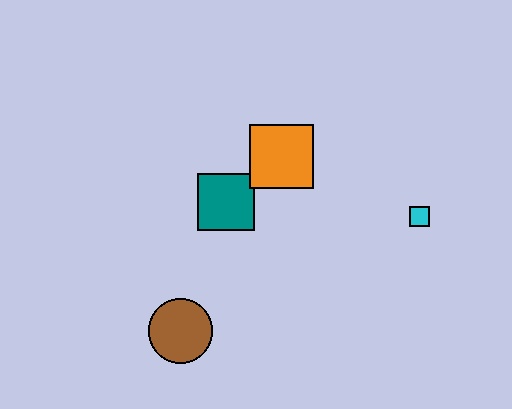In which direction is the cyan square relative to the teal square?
The cyan square is to the right of the teal square.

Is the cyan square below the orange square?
Yes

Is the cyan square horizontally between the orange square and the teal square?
No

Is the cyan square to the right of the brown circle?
Yes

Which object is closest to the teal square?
The orange square is closest to the teal square.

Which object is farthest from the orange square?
The brown circle is farthest from the orange square.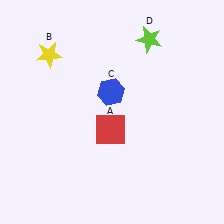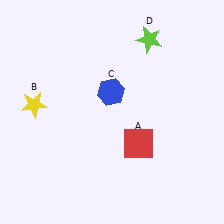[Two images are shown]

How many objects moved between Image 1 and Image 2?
2 objects moved between the two images.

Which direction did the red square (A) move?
The red square (A) moved right.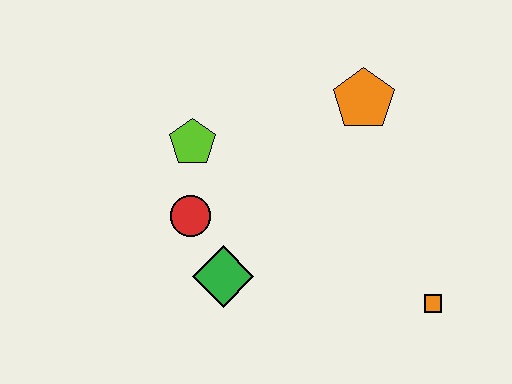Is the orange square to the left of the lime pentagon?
No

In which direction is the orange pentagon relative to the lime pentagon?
The orange pentagon is to the right of the lime pentagon.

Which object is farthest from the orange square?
The lime pentagon is farthest from the orange square.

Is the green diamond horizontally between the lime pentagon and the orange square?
Yes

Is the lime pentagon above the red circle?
Yes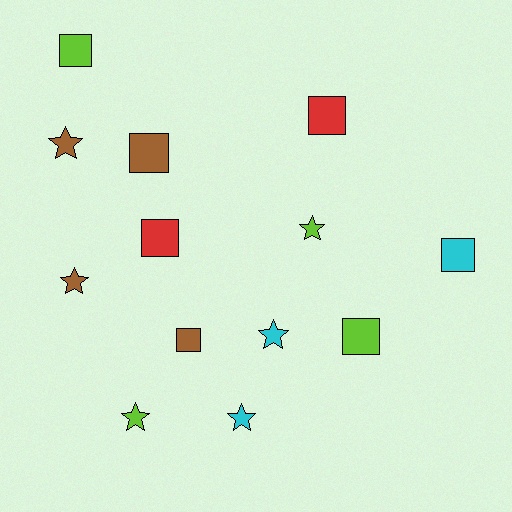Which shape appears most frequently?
Square, with 7 objects.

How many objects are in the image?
There are 13 objects.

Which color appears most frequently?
Lime, with 4 objects.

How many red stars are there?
There are no red stars.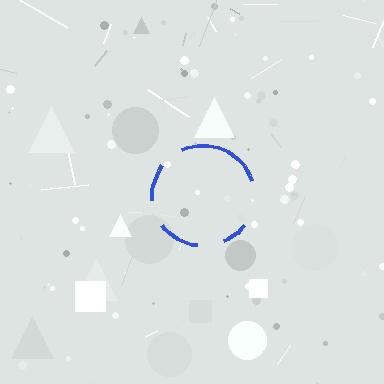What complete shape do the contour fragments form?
The contour fragments form a circle.